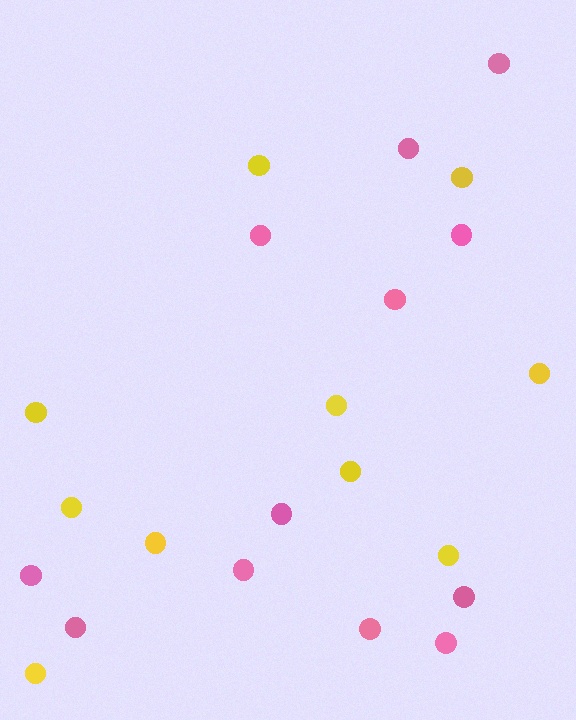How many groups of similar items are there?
There are 2 groups: one group of pink circles (12) and one group of yellow circles (10).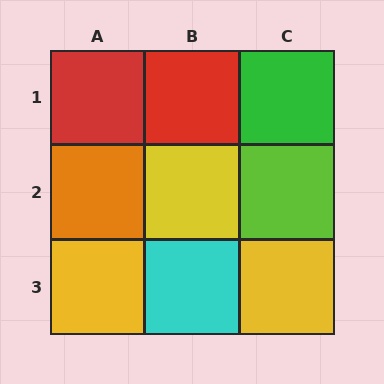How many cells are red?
2 cells are red.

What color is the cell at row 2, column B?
Yellow.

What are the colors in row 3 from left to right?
Yellow, cyan, yellow.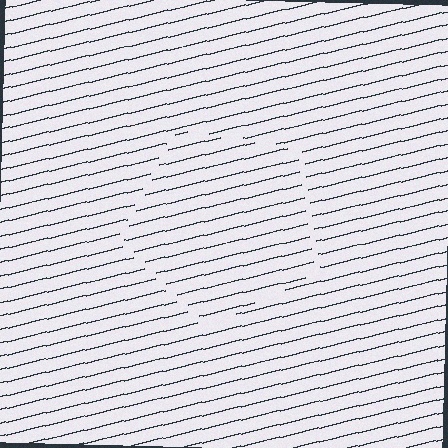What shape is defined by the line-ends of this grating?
An illusory pentagon. The interior of the shape contains the same grating, shifted by half a period — the contour is defined by the phase discontinuity where line-ends from the inner and outer gratings abut.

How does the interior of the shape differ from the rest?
The interior of the shape contains the same grating, shifted by half a period — the contour is defined by the phase discontinuity where line-ends from the inner and outer gratings abut.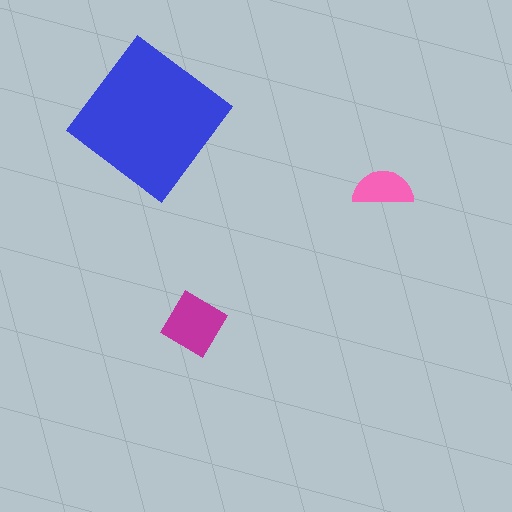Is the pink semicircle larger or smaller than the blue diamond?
Smaller.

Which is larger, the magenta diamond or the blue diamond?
The blue diamond.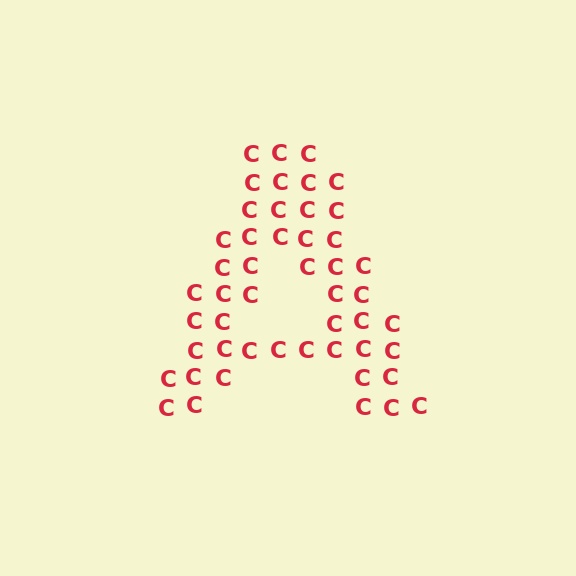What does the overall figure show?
The overall figure shows the letter A.